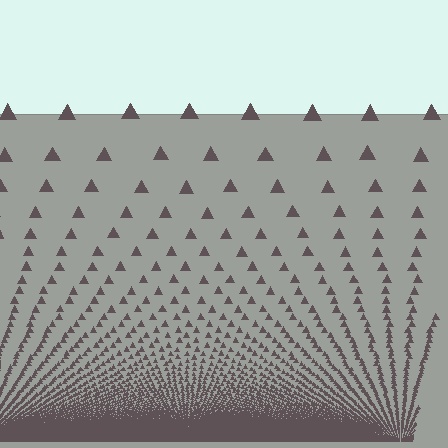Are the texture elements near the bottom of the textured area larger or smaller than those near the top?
Smaller. The gradient is inverted — elements near the bottom are smaller and denser.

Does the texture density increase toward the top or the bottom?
Density increases toward the bottom.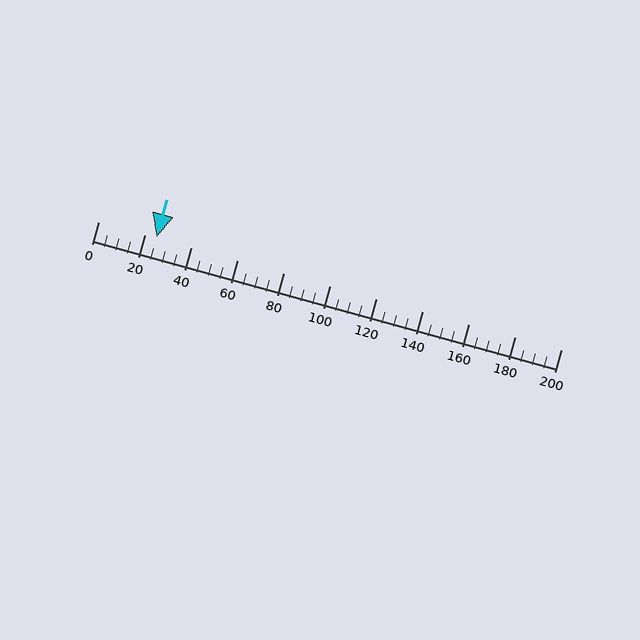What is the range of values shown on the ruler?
The ruler shows values from 0 to 200.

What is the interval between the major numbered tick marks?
The major tick marks are spaced 20 units apart.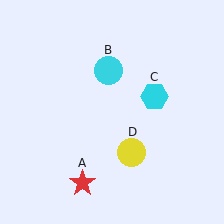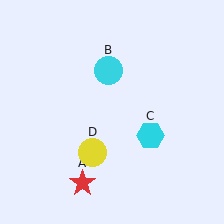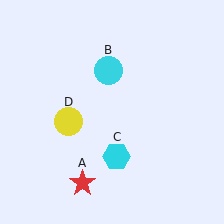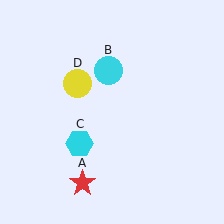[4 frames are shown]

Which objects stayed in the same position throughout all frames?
Red star (object A) and cyan circle (object B) remained stationary.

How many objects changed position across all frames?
2 objects changed position: cyan hexagon (object C), yellow circle (object D).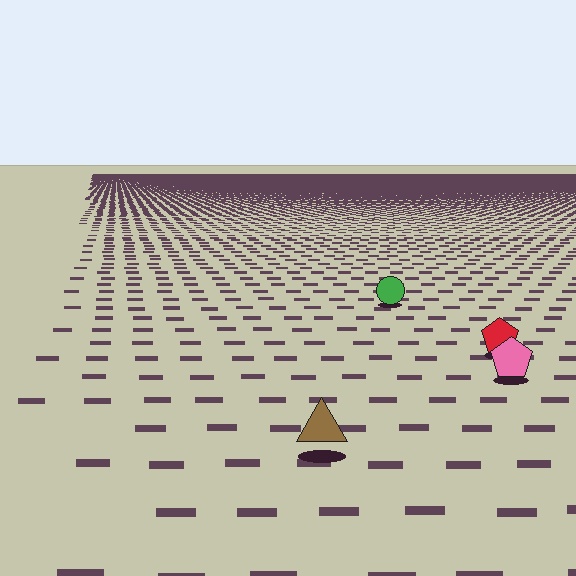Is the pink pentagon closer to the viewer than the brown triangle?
No. The brown triangle is closer — you can tell from the texture gradient: the ground texture is coarser near it.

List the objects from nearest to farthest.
From nearest to farthest: the brown triangle, the pink pentagon, the red pentagon, the green circle.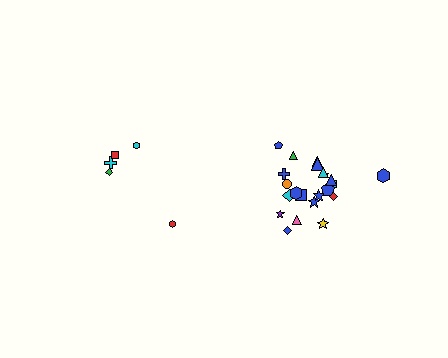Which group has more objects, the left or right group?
The right group.